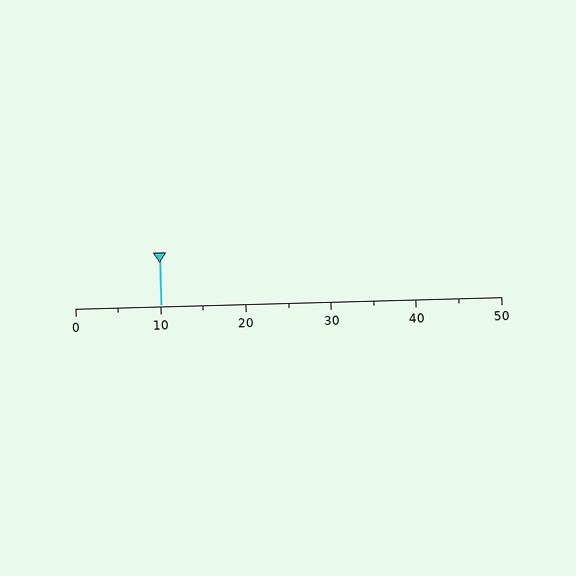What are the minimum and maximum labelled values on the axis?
The axis runs from 0 to 50.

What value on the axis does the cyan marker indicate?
The marker indicates approximately 10.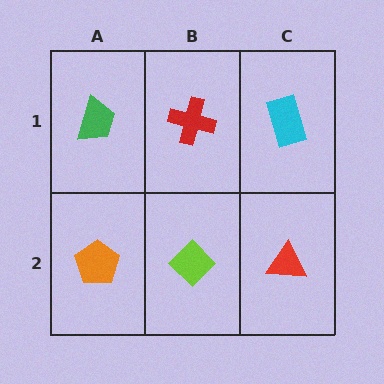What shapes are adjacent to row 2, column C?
A cyan rectangle (row 1, column C), a lime diamond (row 2, column B).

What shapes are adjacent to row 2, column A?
A green trapezoid (row 1, column A), a lime diamond (row 2, column B).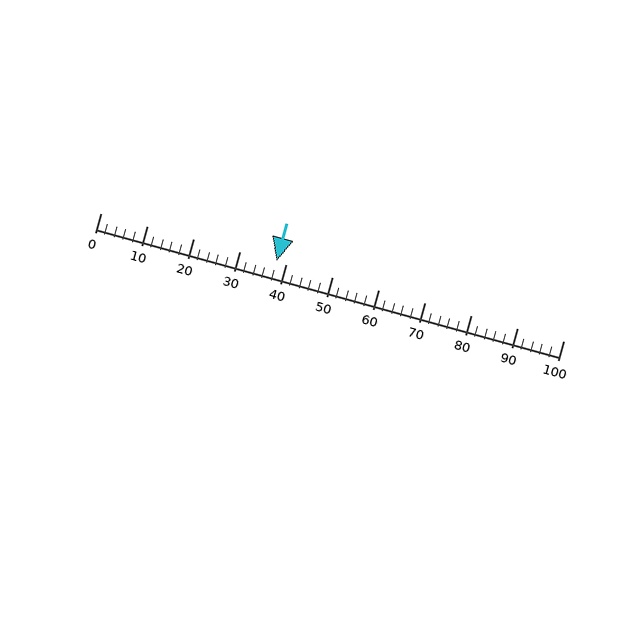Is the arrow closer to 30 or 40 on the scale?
The arrow is closer to 40.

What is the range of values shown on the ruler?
The ruler shows values from 0 to 100.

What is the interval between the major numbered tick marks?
The major tick marks are spaced 10 units apart.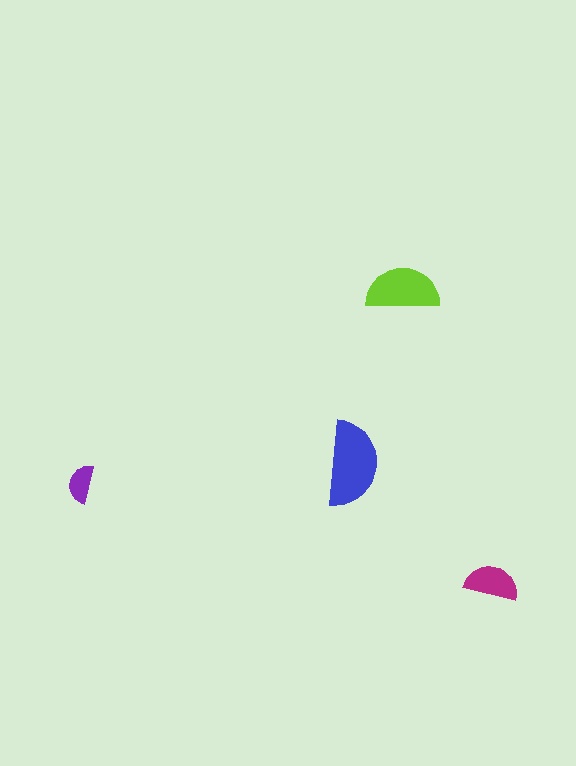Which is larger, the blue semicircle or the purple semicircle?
The blue one.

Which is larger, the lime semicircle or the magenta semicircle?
The lime one.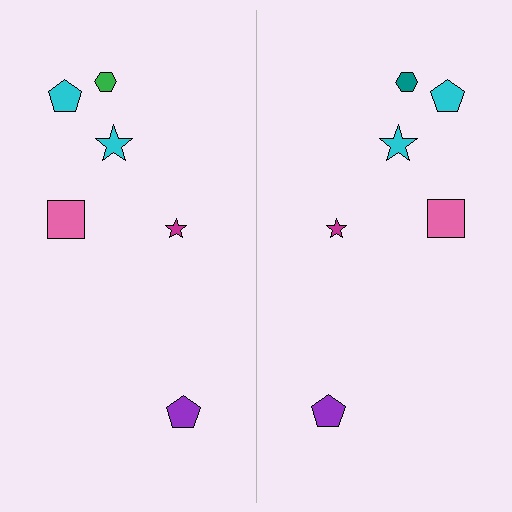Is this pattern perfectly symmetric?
No, the pattern is not perfectly symmetric. The teal hexagon on the right side breaks the symmetry — its mirror counterpart is green.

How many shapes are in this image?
There are 12 shapes in this image.